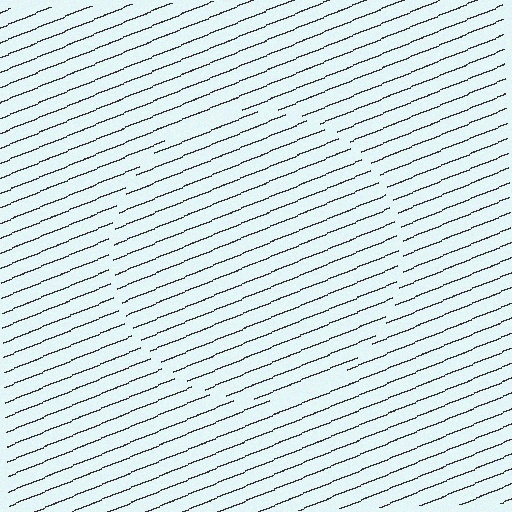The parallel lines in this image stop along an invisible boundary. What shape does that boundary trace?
An illusory circle. The interior of the shape contains the same grating, shifted by half a period — the contour is defined by the phase discontinuity where line-ends from the inner and outer gratings abut.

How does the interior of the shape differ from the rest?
The interior of the shape contains the same grating, shifted by half a period — the contour is defined by the phase discontinuity where line-ends from the inner and outer gratings abut.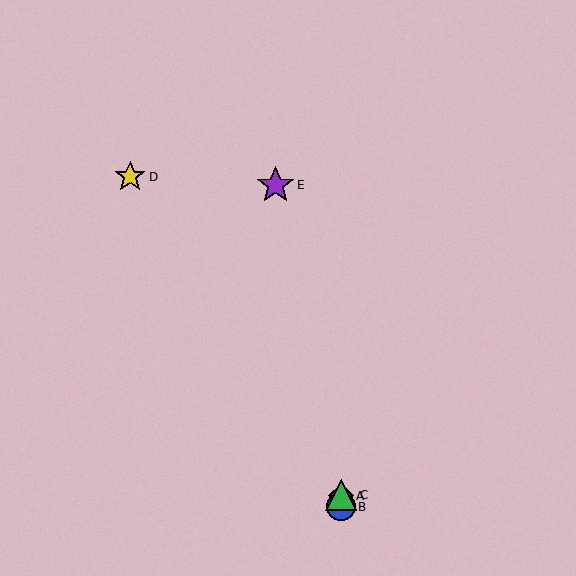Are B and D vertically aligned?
No, B is at x≈341 and D is at x≈130.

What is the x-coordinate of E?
Object E is at x≈276.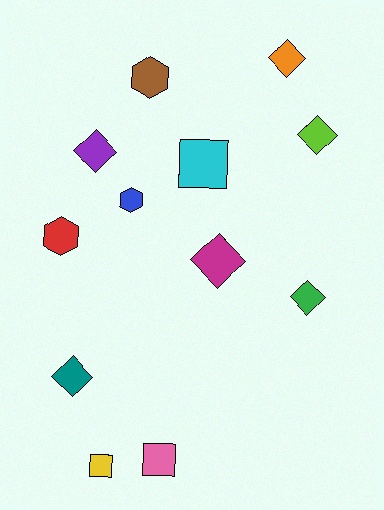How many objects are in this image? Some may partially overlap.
There are 12 objects.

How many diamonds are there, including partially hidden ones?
There are 6 diamonds.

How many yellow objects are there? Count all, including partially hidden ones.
There is 1 yellow object.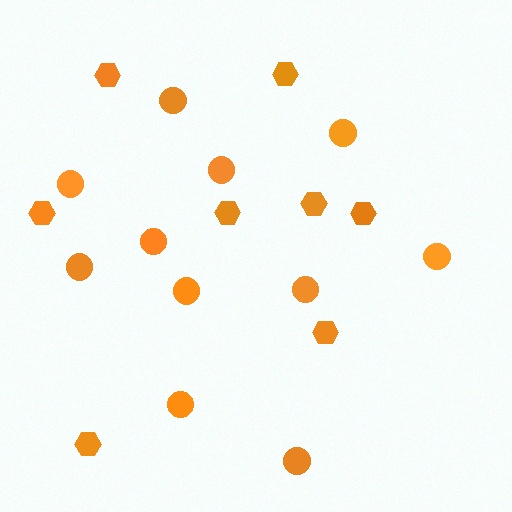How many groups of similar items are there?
There are 2 groups: one group of hexagons (8) and one group of circles (11).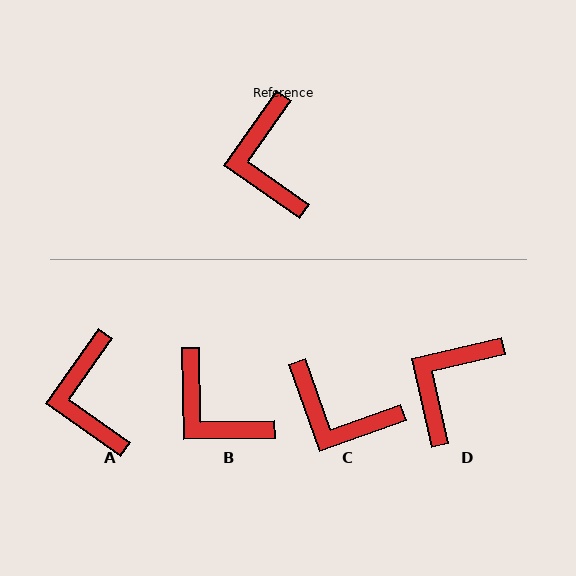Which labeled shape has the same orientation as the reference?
A.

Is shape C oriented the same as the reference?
No, it is off by about 55 degrees.